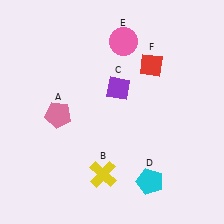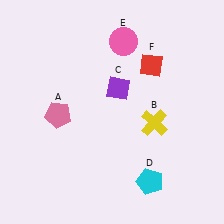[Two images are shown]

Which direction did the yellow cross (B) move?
The yellow cross (B) moved up.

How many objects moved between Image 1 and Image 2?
1 object moved between the two images.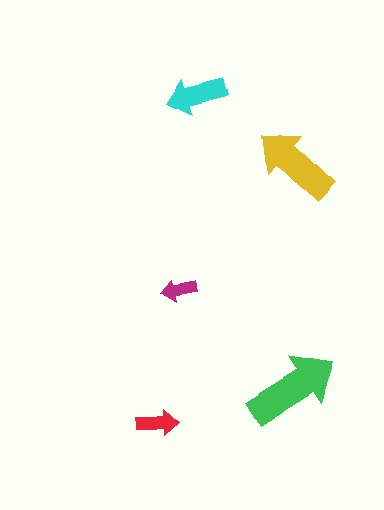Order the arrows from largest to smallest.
the green one, the yellow one, the cyan one, the red one, the magenta one.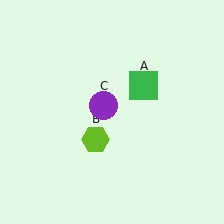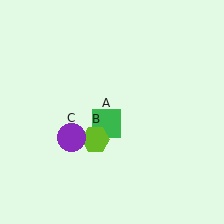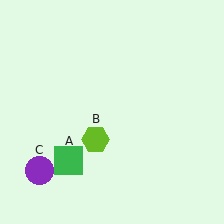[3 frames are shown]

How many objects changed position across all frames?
2 objects changed position: green square (object A), purple circle (object C).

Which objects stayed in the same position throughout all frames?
Lime hexagon (object B) remained stationary.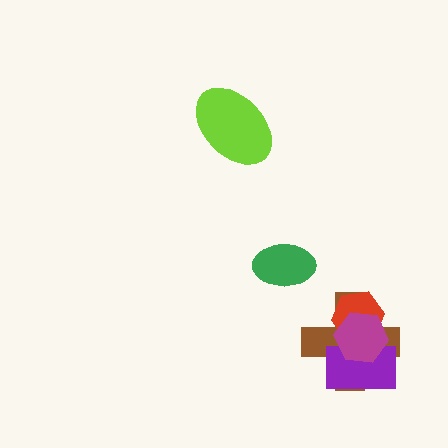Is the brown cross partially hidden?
Yes, it is partially covered by another shape.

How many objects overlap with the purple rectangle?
3 objects overlap with the purple rectangle.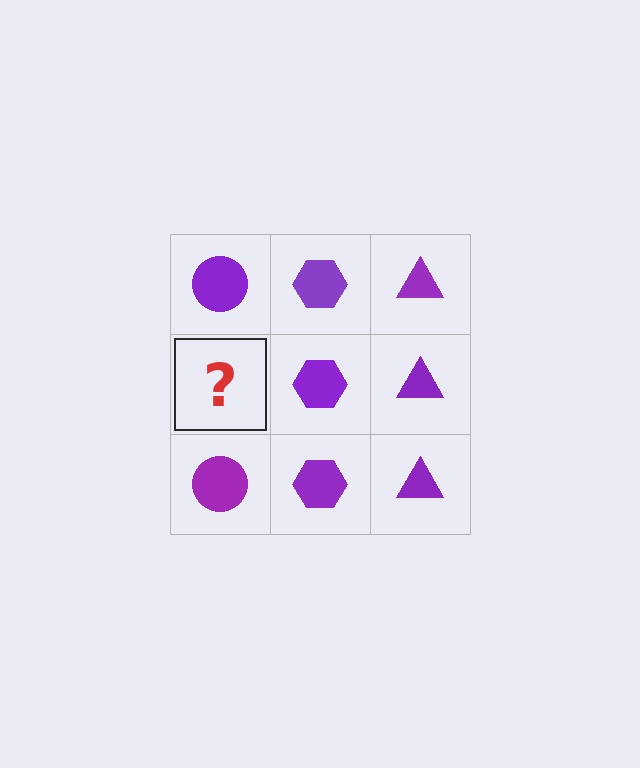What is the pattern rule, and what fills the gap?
The rule is that each column has a consistent shape. The gap should be filled with a purple circle.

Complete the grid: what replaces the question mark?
The question mark should be replaced with a purple circle.